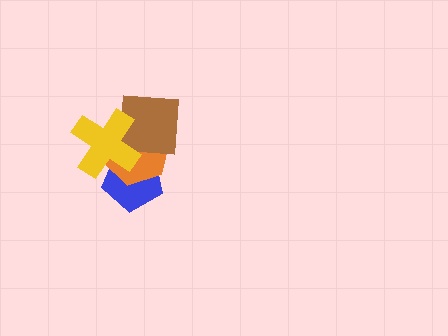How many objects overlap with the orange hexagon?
3 objects overlap with the orange hexagon.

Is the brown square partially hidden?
Yes, it is partially covered by another shape.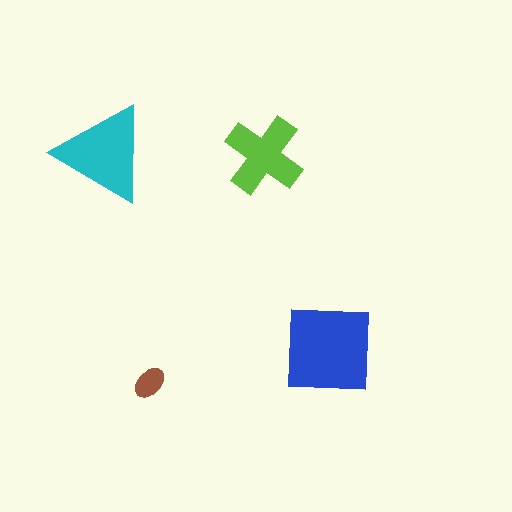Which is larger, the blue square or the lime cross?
The blue square.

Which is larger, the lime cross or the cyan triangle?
The cyan triangle.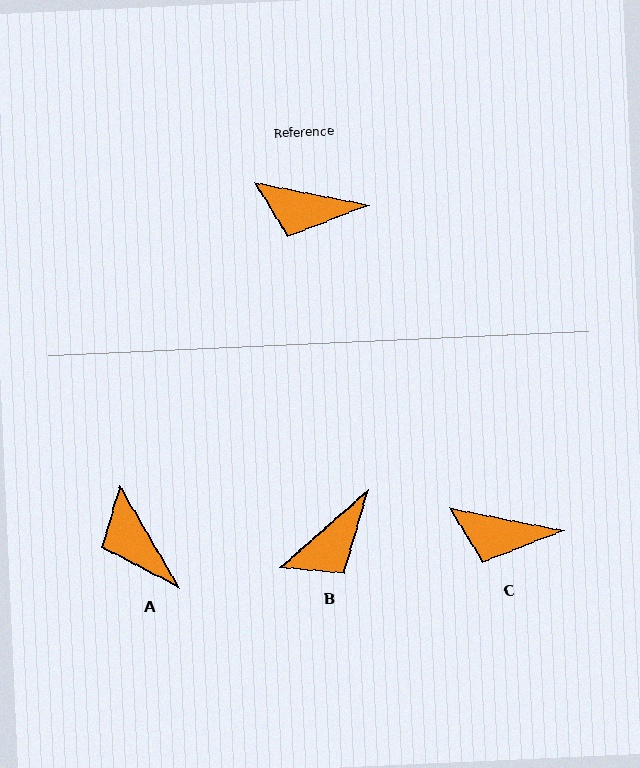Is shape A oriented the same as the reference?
No, it is off by about 48 degrees.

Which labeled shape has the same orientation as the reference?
C.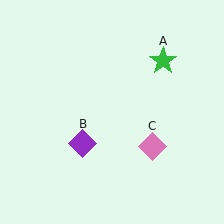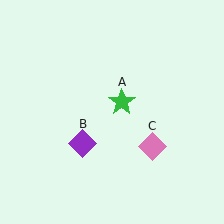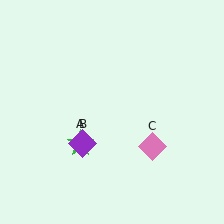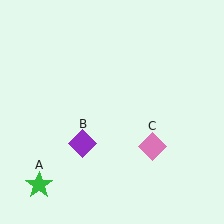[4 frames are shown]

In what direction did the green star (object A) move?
The green star (object A) moved down and to the left.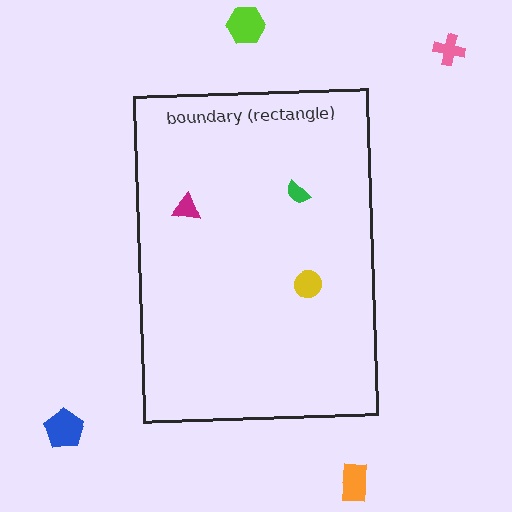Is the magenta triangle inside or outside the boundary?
Inside.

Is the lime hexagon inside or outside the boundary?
Outside.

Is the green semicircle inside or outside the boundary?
Inside.